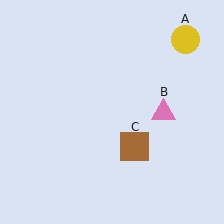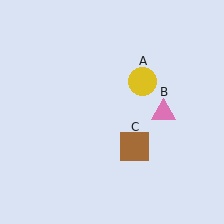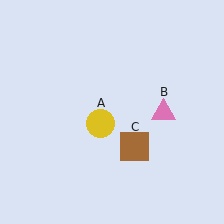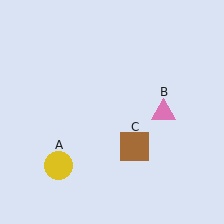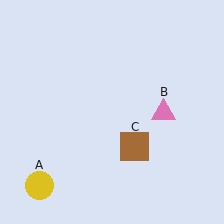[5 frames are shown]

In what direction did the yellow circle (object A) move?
The yellow circle (object A) moved down and to the left.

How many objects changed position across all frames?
1 object changed position: yellow circle (object A).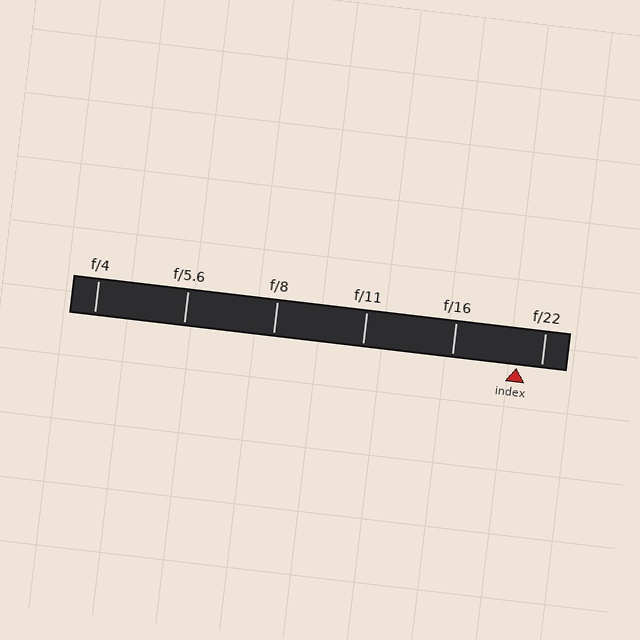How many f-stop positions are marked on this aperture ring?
There are 6 f-stop positions marked.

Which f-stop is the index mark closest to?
The index mark is closest to f/22.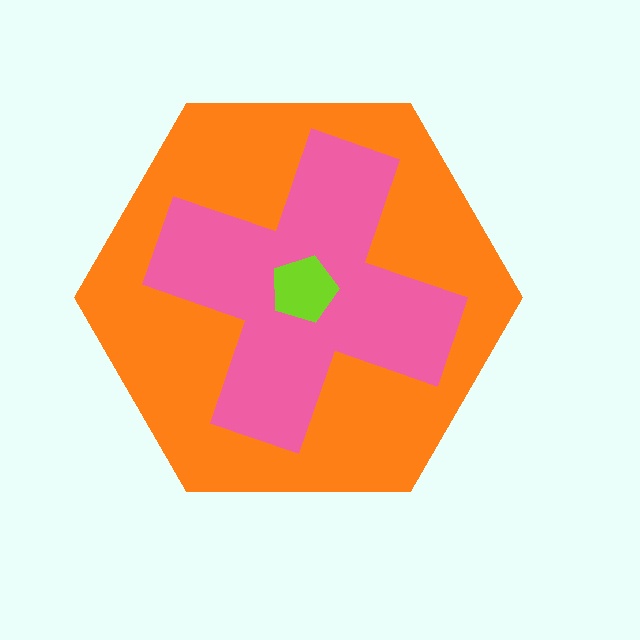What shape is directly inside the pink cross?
The lime pentagon.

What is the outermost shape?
The orange hexagon.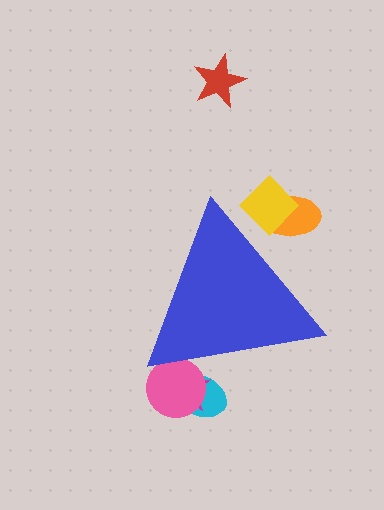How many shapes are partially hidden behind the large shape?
5 shapes are partially hidden.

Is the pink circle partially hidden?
Yes, the pink circle is partially hidden behind the blue triangle.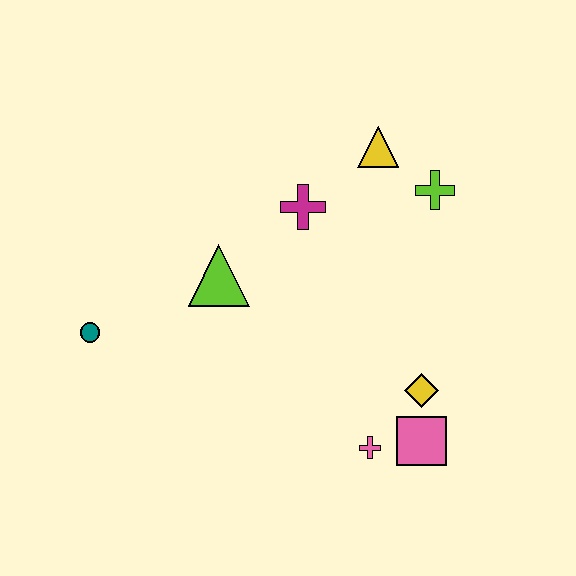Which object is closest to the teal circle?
The lime triangle is closest to the teal circle.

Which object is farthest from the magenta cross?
The pink square is farthest from the magenta cross.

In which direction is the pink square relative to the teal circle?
The pink square is to the right of the teal circle.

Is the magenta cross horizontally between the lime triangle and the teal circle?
No